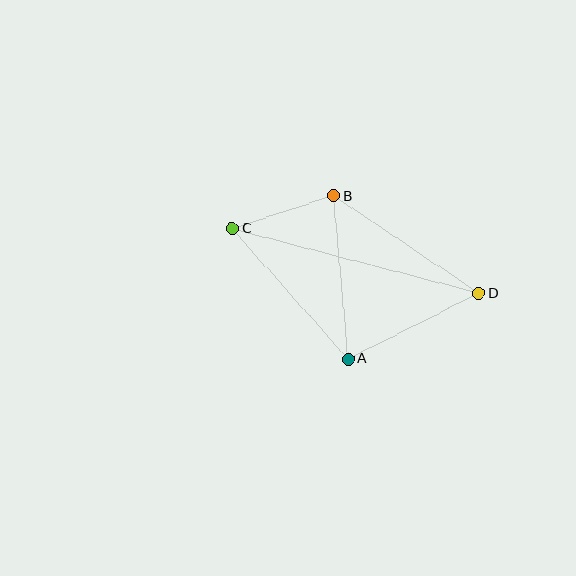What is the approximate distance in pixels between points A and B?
The distance between A and B is approximately 164 pixels.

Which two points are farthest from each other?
Points C and D are farthest from each other.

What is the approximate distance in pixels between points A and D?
The distance between A and D is approximately 146 pixels.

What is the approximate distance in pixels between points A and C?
The distance between A and C is approximately 174 pixels.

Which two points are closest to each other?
Points B and C are closest to each other.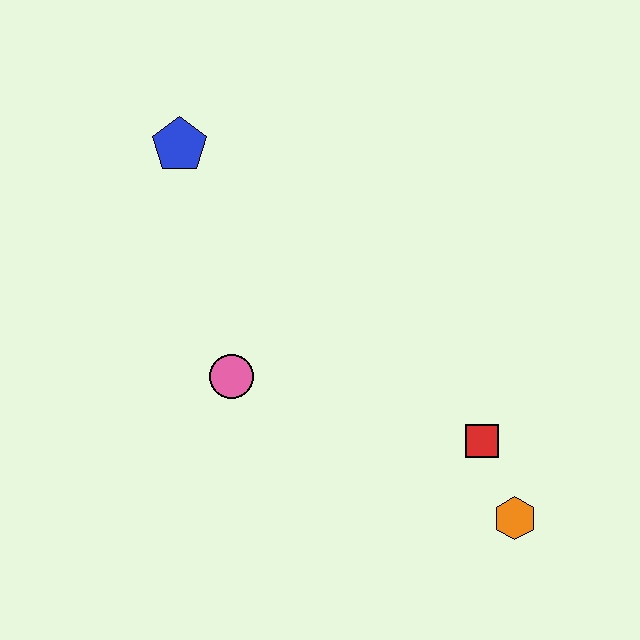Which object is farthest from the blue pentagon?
The orange hexagon is farthest from the blue pentagon.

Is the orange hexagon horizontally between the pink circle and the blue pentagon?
No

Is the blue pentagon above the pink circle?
Yes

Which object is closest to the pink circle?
The blue pentagon is closest to the pink circle.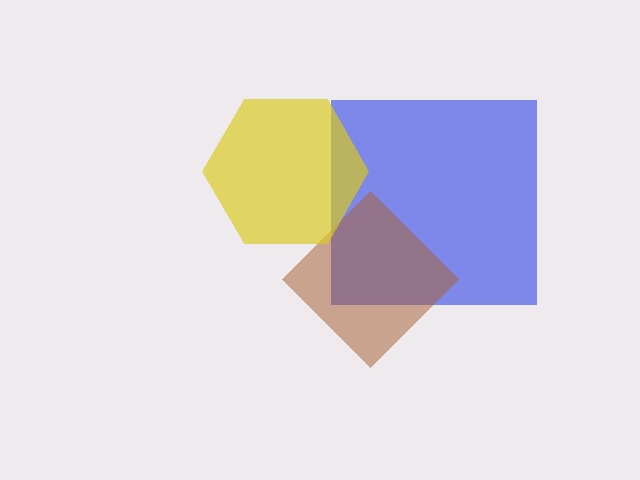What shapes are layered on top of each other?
The layered shapes are: a blue square, a brown diamond, a yellow hexagon.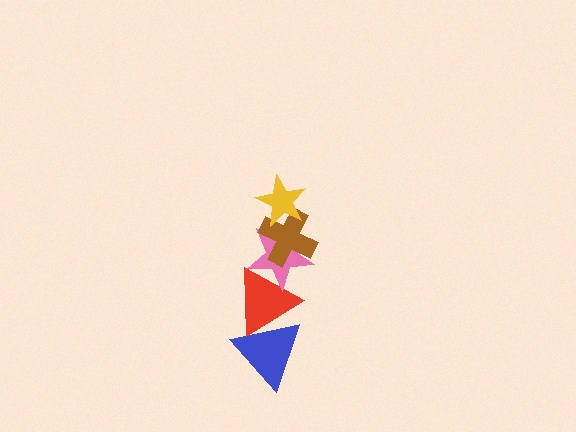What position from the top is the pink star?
The pink star is 3rd from the top.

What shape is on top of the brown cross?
The yellow star is on top of the brown cross.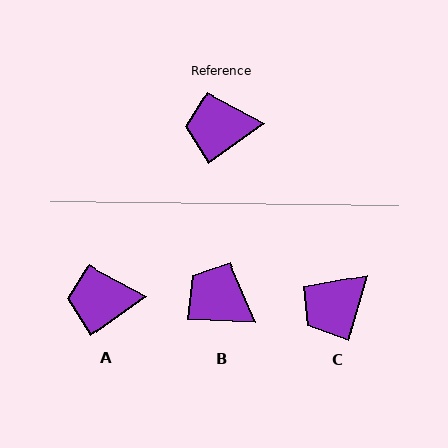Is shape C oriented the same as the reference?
No, it is off by about 38 degrees.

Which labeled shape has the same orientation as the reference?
A.